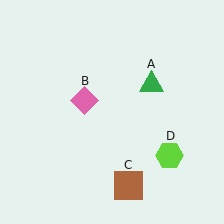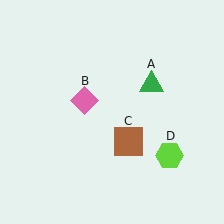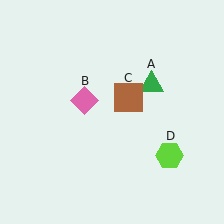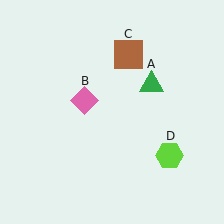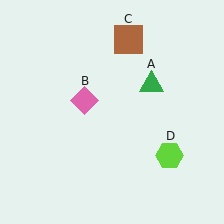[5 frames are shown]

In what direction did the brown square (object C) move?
The brown square (object C) moved up.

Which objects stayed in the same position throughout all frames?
Green triangle (object A) and pink diamond (object B) and lime hexagon (object D) remained stationary.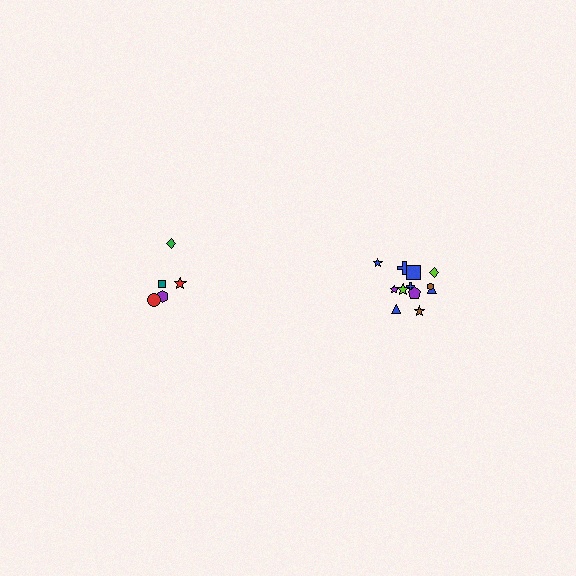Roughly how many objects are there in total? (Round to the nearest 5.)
Roughly 15 objects in total.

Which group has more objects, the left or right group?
The right group.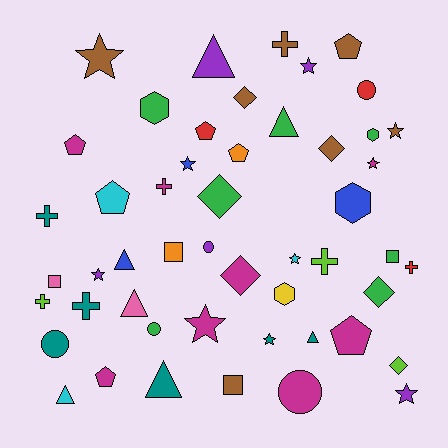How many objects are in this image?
There are 50 objects.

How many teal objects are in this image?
There are 6 teal objects.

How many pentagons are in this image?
There are 7 pentagons.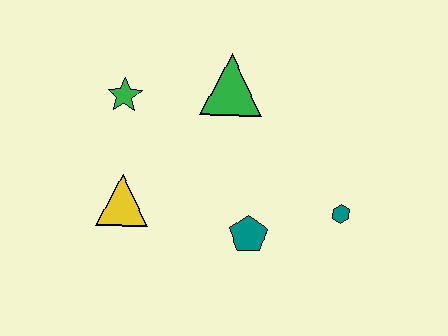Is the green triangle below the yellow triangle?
No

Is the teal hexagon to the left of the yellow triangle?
No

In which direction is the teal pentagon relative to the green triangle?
The teal pentagon is below the green triangle.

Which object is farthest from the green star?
The teal hexagon is farthest from the green star.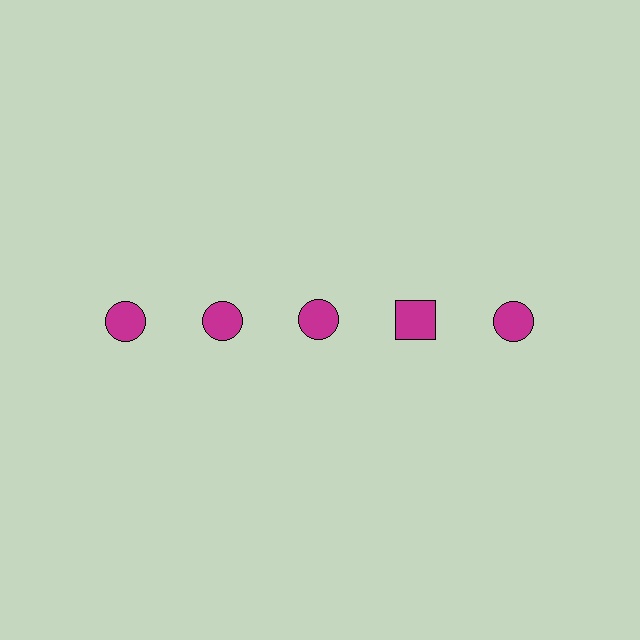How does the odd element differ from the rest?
It has a different shape: square instead of circle.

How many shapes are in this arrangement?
There are 5 shapes arranged in a grid pattern.